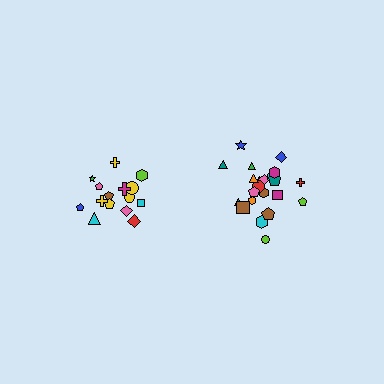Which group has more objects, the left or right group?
The right group.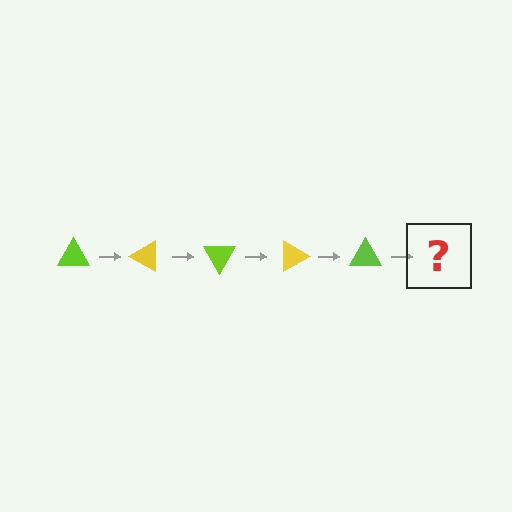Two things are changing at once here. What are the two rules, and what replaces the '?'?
The two rules are that it rotates 30 degrees each step and the color cycles through lime and yellow. The '?' should be a yellow triangle, rotated 150 degrees from the start.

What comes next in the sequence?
The next element should be a yellow triangle, rotated 150 degrees from the start.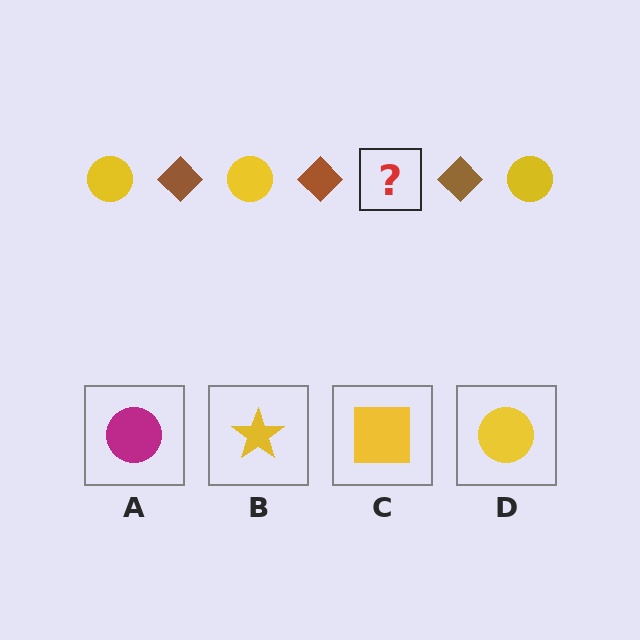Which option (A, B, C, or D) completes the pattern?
D.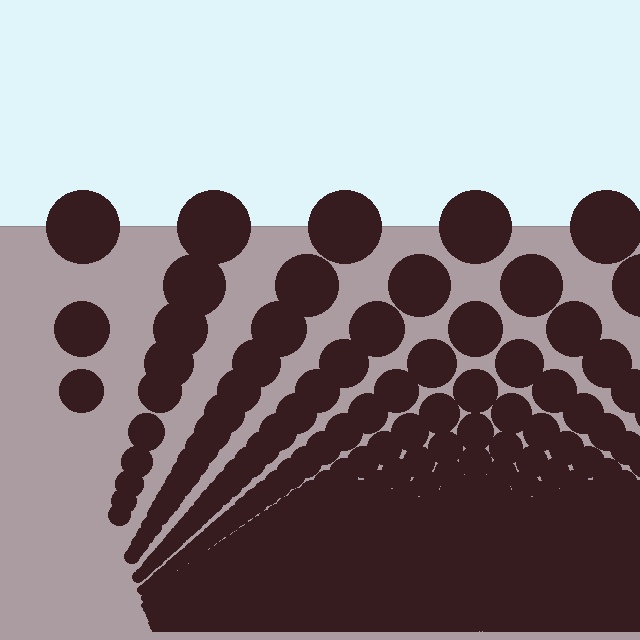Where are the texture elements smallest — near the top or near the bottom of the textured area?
Near the bottom.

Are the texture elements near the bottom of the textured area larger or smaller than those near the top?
Smaller. The gradient is inverted — elements near the bottom are smaller and denser.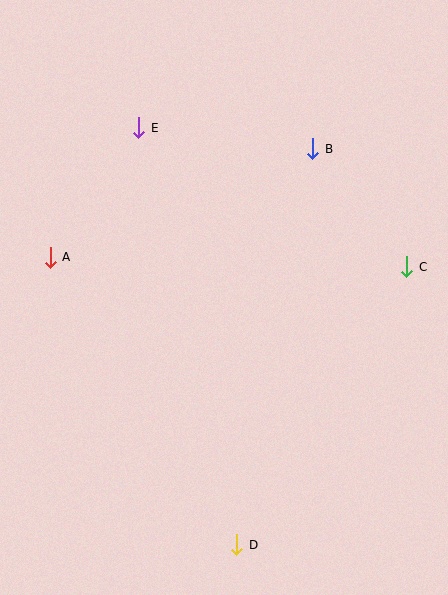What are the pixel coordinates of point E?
Point E is at (139, 128).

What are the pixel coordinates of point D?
Point D is at (237, 545).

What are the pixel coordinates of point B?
Point B is at (313, 149).